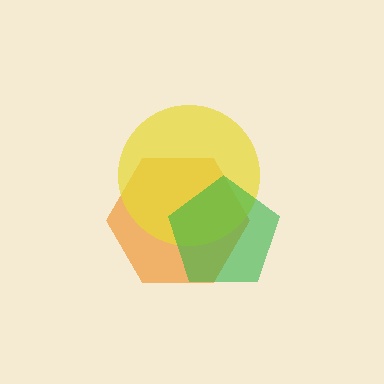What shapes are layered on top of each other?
The layered shapes are: an orange hexagon, a yellow circle, a green pentagon.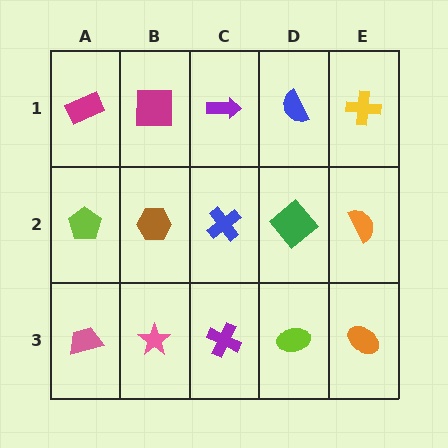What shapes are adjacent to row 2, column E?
A yellow cross (row 1, column E), an orange ellipse (row 3, column E), a green diamond (row 2, column D).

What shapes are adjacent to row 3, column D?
A green diamond (row 2, column D), a purple cross (row 3, column C), an orange ellipse (row 3, column E).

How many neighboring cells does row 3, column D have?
3.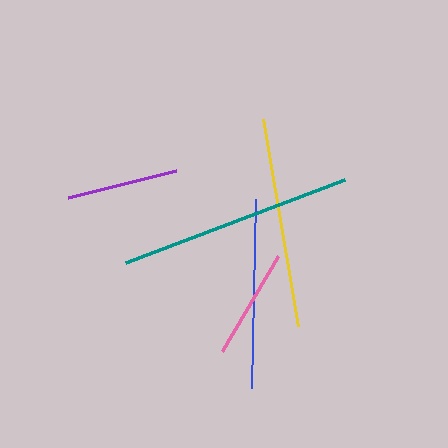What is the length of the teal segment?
The teal segment is approximately 234 pixels long.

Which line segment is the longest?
The teal line is the longest at approximately 234 pixels.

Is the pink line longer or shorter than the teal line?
The teal line is longer than the pink line.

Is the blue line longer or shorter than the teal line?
The teal line is longer than the blue line.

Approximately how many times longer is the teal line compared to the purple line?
The teal line is approximately 2.1 times the length of the purple line.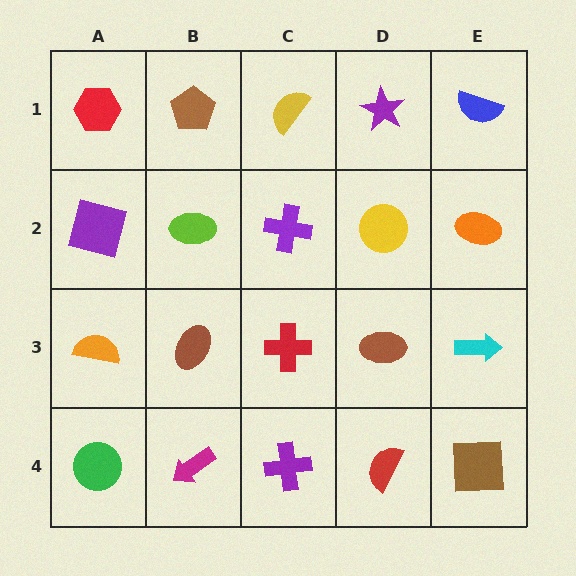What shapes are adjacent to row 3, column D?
A yellow circle (row 2, column D), a red semicircle (row 4, column D), a red cross (row 3, column C), a cyan arrow (row 3, column E).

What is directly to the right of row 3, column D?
A cyan arrow.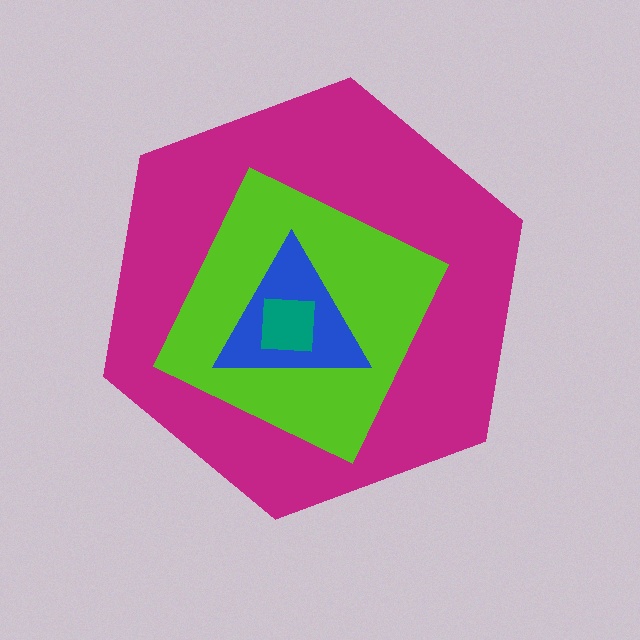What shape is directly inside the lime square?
The blue triangle.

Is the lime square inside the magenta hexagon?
Yes.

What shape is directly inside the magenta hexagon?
The lime square.